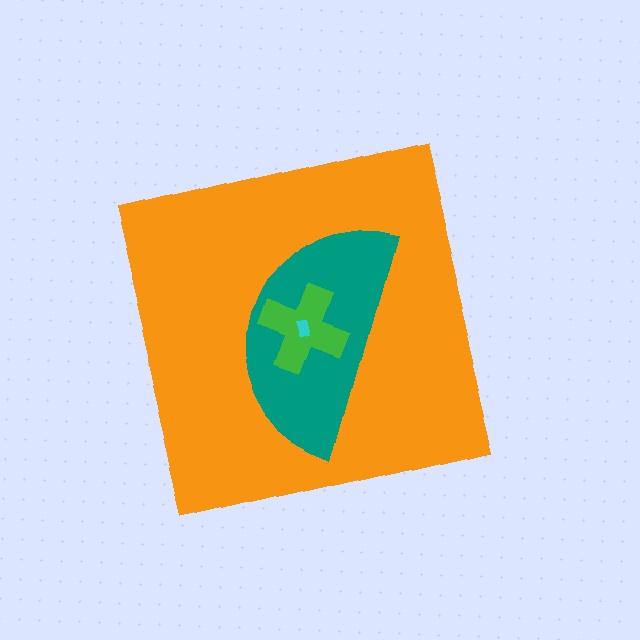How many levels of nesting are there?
4.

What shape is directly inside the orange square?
The teal semicircle.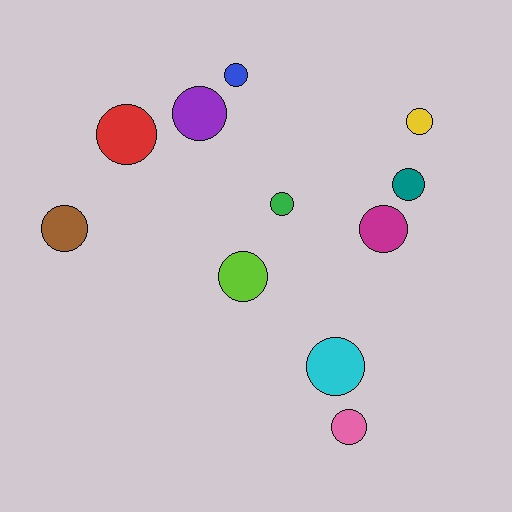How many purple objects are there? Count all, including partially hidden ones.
There is 1 purple object.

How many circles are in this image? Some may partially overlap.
There are 11 circles.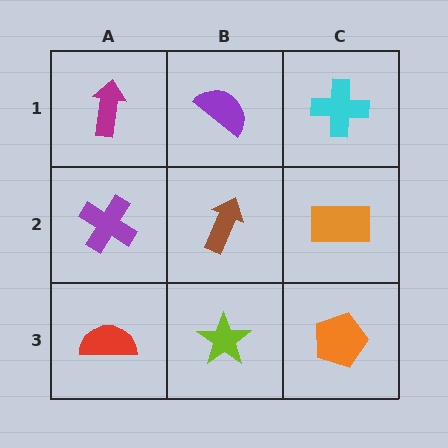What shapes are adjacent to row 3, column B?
A brown arrow (row 2, column B), a red semicircle (row 3, column A), an orange pentagon (row 3, column C).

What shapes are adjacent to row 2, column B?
A purple semicircle (row 1, column B), a lime star (row 3, column B), a purple cross (row 2, column A), an orange rectangle (row 2, column C).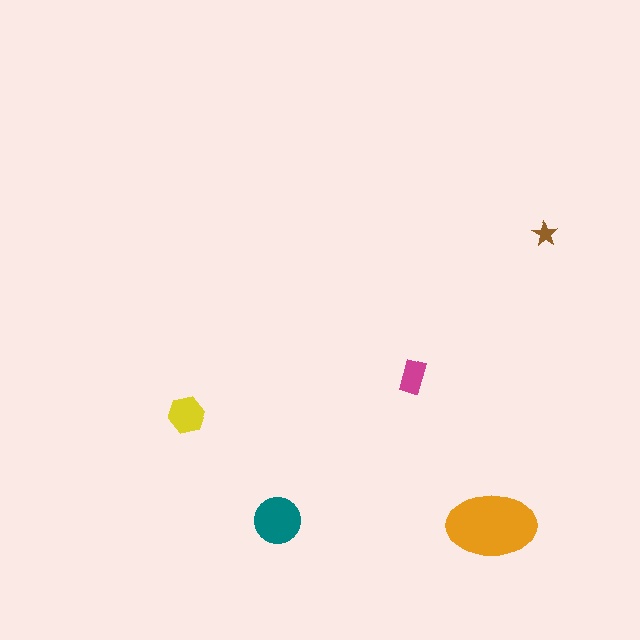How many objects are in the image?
There are 5 objects in the image.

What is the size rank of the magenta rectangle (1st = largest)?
4th.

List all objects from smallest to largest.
The brown star, the magenta rectangle, the yellow hexagon, the teal circle, the orange ellipse.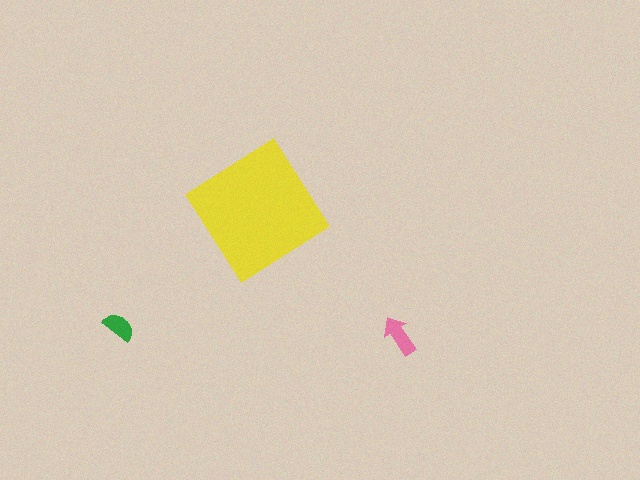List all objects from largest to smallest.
The yellow diamond, the pink arrow, the green semicircle.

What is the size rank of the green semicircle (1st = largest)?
3rd.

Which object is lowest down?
The pink arrow is bottommost.